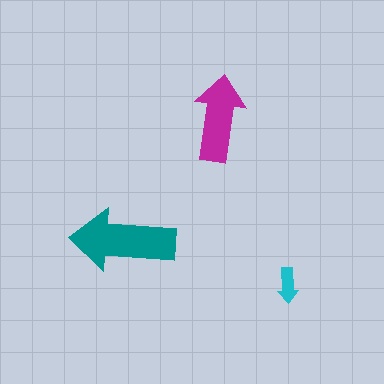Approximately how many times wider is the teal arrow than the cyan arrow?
About 3 times wider.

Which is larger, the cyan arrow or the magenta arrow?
The magenta one.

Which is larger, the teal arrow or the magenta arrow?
The teal one.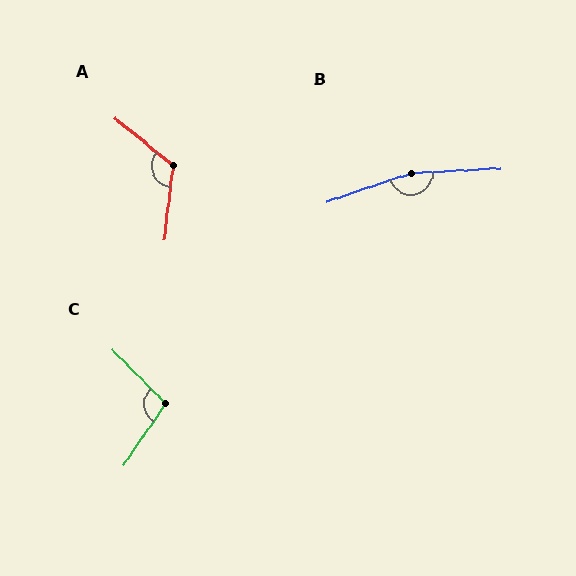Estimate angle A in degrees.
Approximately 123 degrees.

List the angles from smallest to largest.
C (101°), A (123°), B (164°).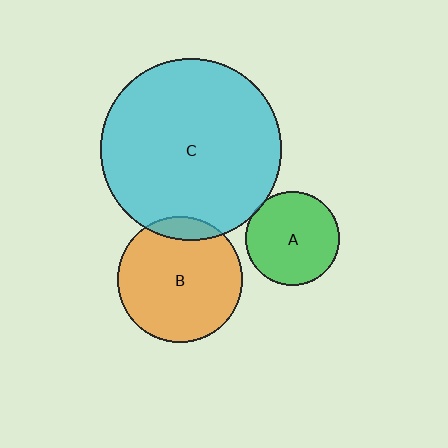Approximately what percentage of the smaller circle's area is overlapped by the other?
Approximately 10%.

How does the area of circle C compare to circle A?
Approximately 3.7 times.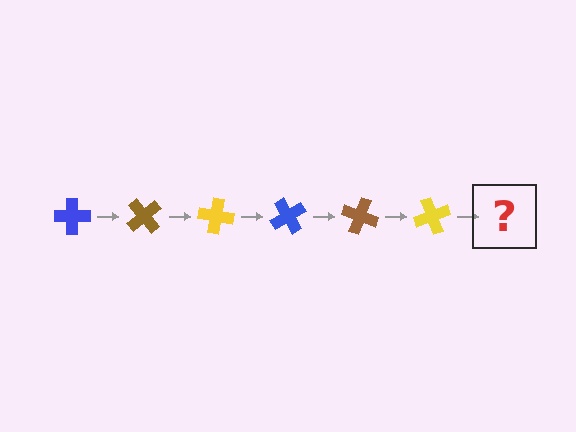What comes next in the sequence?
The next element should be a blue cross, rotated 300 degrees from the start.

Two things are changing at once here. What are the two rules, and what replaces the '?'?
The two rules are that it rotates 50 degrees each step and the color cycles through blue, brown, and yellow. The '?' should be a blue cross, rotated 300 degrees from the start.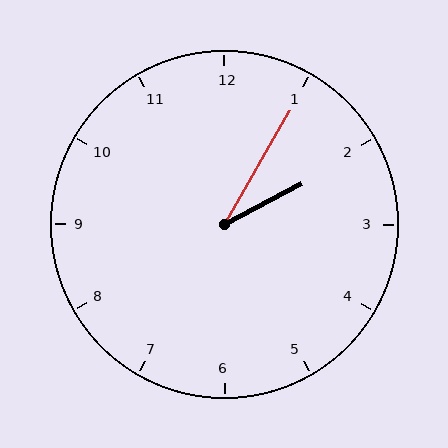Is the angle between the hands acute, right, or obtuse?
It is acute.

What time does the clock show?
2:05.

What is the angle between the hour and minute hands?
Approximately 32 degrees.